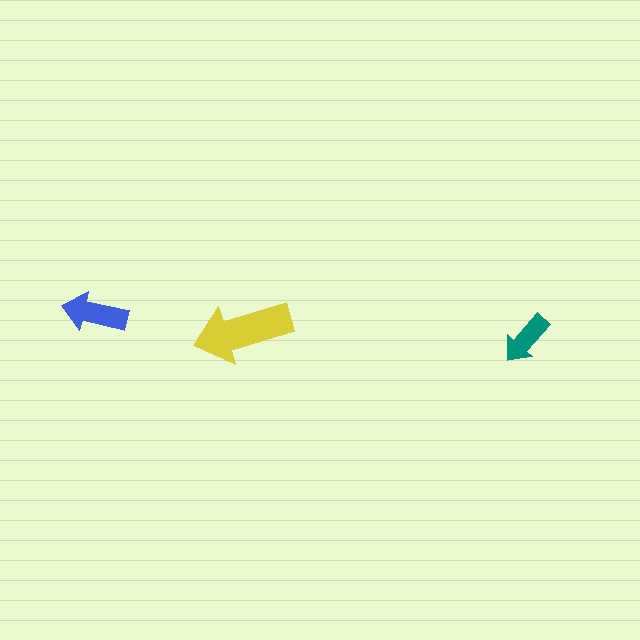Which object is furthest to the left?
The blue arrow is leftmost.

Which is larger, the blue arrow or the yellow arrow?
The yellow one.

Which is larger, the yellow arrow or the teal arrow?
The yellow one.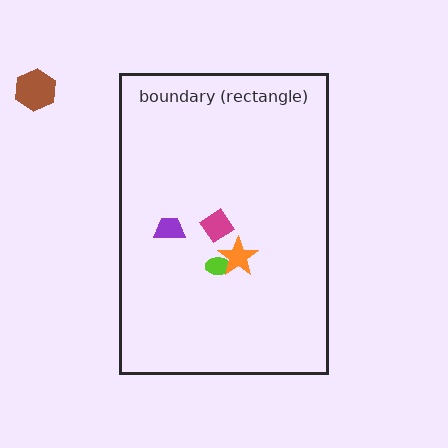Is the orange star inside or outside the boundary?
Inside.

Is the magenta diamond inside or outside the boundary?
Inside.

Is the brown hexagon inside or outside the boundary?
Outside.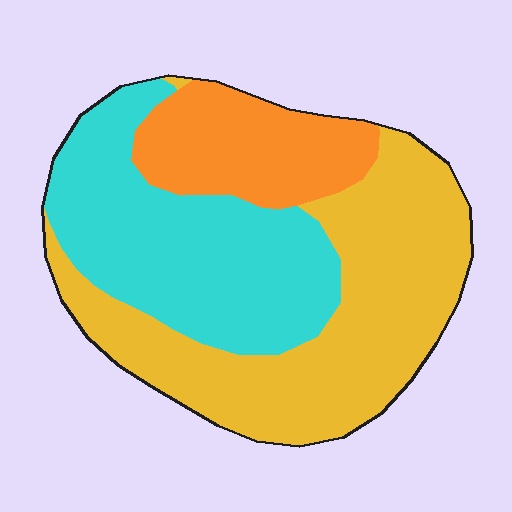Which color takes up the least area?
Orange, at roughly 20%.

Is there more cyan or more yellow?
Yellow.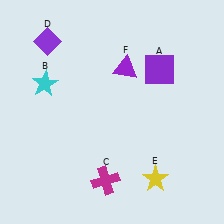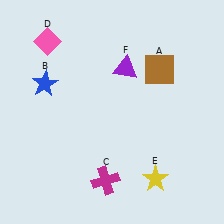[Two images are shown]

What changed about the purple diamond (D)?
In Image 1, D is purple. In Image 2, it changed to pink.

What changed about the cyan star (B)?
In Image 1, B is cyan. In Image 2, it changed to blue.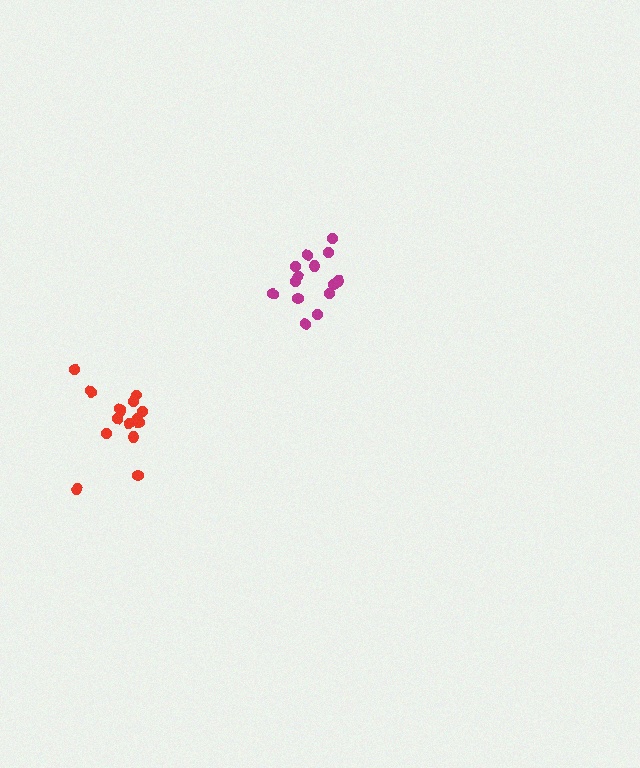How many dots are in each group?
Group 1: 17 dots, Group 2: 14 dots (31 total).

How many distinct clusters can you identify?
There are 2 distinct clusters.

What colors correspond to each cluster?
The clusters are colored: red, magenta.